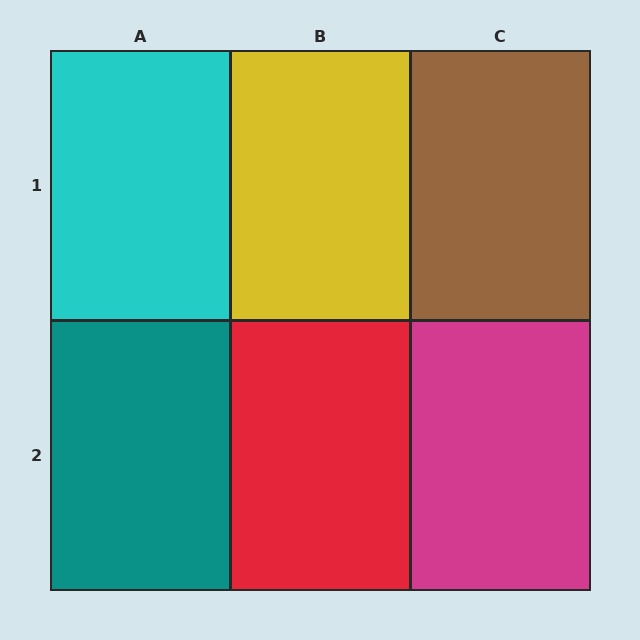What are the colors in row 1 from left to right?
Cyan, yellow, brown.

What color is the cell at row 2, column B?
Red.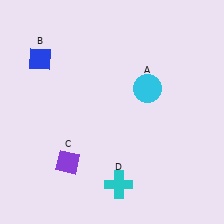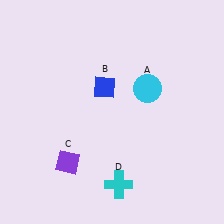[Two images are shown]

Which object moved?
The blue diamond (B) moved right.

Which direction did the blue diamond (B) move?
The blue diamond (B) moved right.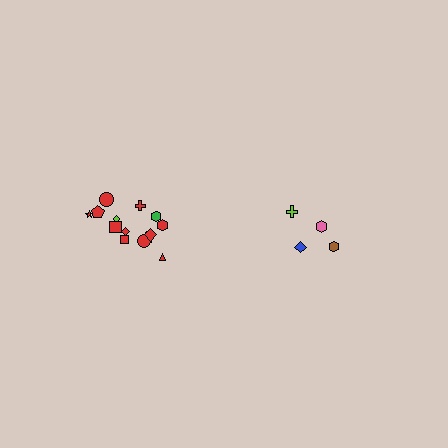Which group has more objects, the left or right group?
The left group.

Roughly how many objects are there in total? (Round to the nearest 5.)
Roughly 20 objects in total.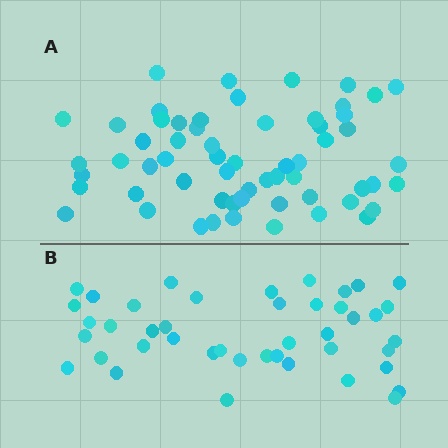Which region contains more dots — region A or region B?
Region A (the top region) has more dots.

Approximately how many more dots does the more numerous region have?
Region A has approximately 15 more dots than region B.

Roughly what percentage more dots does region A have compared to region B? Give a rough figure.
About 40% more.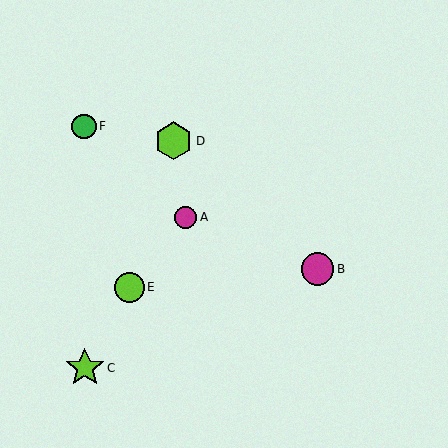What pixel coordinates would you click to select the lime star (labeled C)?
Click at (85, 368) to select the lime star C.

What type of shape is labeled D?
Shape D is a lime hexagon.